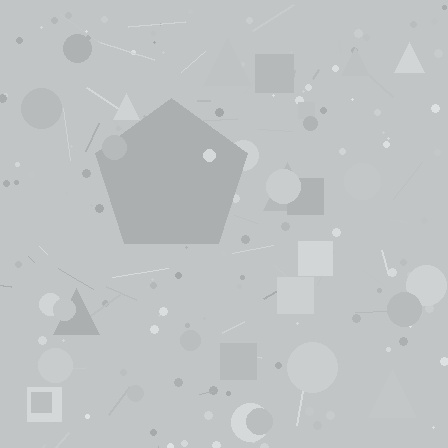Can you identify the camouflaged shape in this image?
The camouflaged shape is a pentagon.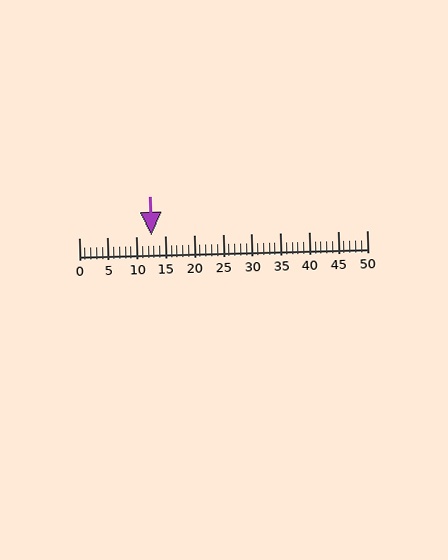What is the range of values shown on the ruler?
The ruler shows values from 0 to 50.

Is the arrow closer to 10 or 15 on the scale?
The arrow is closer to 15.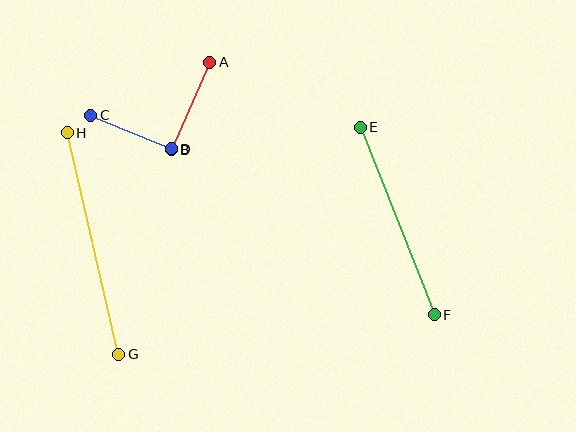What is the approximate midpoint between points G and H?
The midpoint is at approximately (93, 243) pixels.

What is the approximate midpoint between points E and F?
The midpoint is at approximately (397, 221) pixels.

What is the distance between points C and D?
The distance is approximately 87 pixels.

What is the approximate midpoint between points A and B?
The midpoint is at approximately (191, 106) pixels.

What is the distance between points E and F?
The distance is approximately 202 pixels.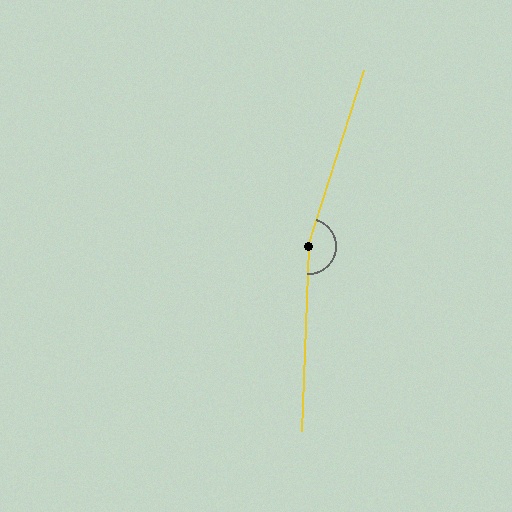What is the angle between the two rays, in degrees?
Approximately 164 degrees.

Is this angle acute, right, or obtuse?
It is obtuse.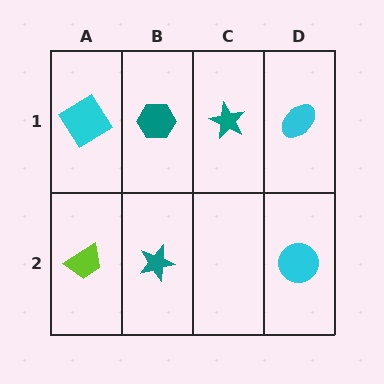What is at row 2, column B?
A teal star.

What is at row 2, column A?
A lime trapezoid.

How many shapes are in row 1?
4 shapes.